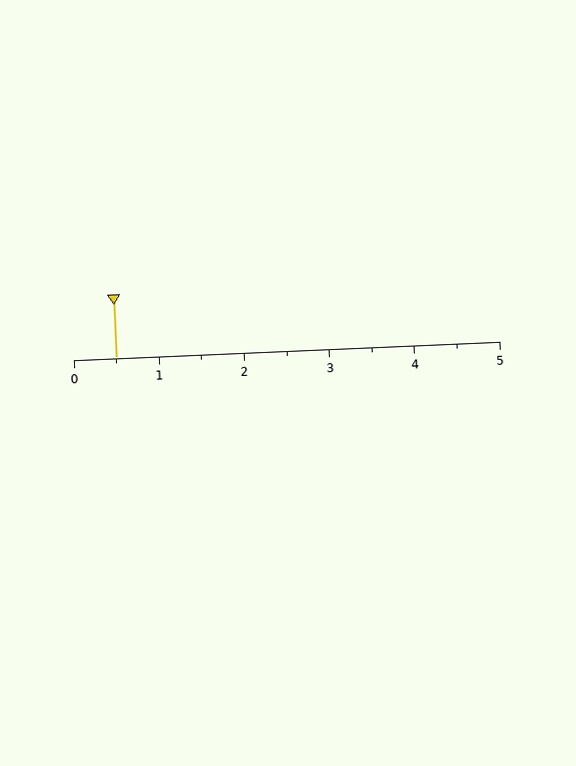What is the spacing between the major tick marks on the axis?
The major ticks are spaced 1 apart.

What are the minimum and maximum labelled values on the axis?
The axis runs from 0 to 5.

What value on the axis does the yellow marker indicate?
The marker indicates approximately 0.5.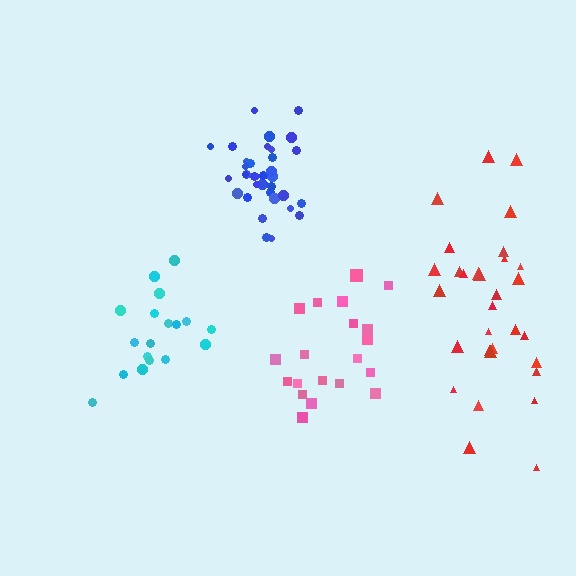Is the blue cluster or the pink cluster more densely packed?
Blue.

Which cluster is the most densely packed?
Blue.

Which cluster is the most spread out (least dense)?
Red.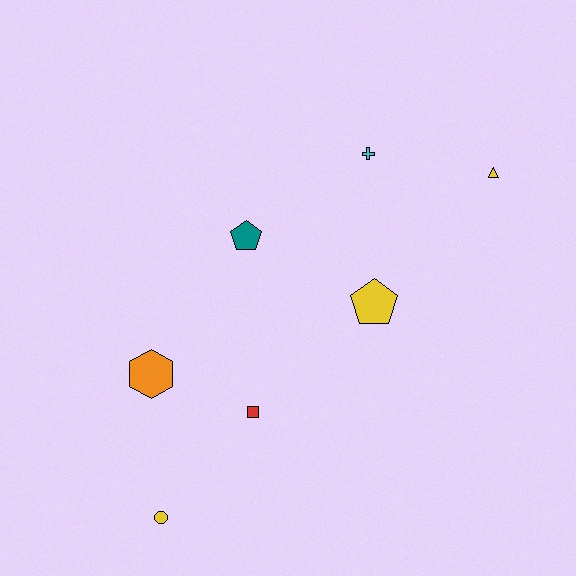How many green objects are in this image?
There are no green objects.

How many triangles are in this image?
There is 1 triangle.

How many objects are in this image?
There are 7 objects.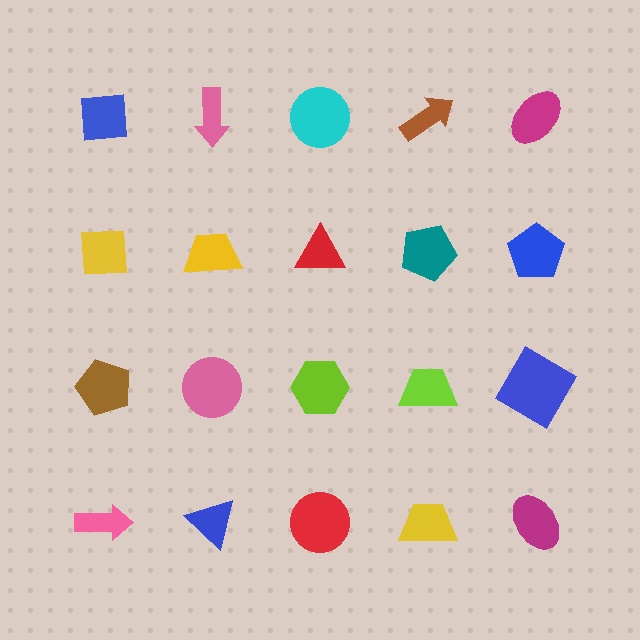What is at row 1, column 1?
A blue square.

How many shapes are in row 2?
5 shapes.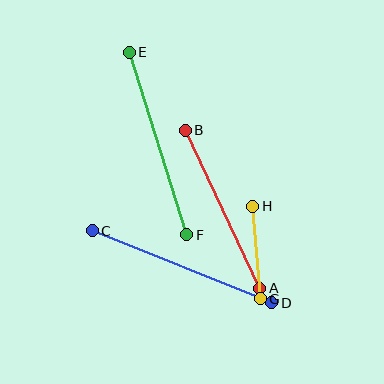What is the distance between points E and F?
The distance is approximately 192 pixels.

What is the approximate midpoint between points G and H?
The midpoint is at approximately (256, 252) pixels.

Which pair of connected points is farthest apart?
Points C and D are farthest apart.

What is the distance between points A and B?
The distance is approximately 175 pixels.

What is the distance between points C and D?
The distance is approximately 193 pixels.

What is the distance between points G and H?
The distance is approximately 93 pixels.